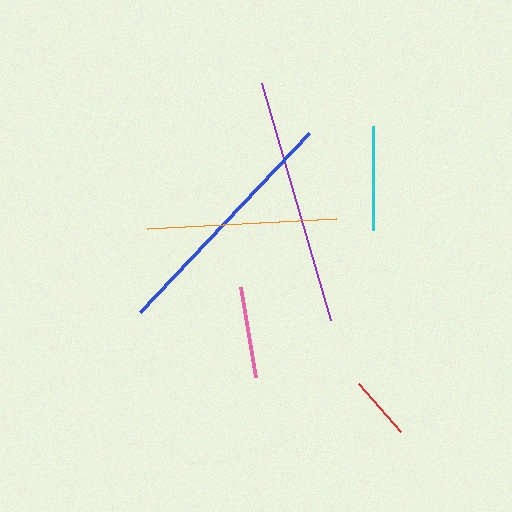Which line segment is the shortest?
The red line is the shortest at approximately 65 pixels.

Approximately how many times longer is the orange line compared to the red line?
The orange line is approximately 2.9 times the length of the red line.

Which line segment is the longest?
The purple line is the longest at approximately 247 pixels.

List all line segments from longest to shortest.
From longest to shortest: purple, blue, orange, cyan, pink, red.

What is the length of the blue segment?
The blue segment is approximately 246 pixels long.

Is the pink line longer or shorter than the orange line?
The orange line is longer than the pink line.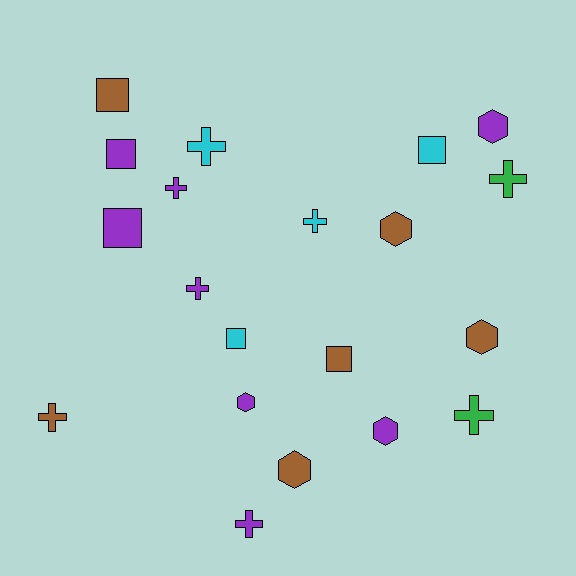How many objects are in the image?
There are 20 objects.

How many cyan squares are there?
There are 2 cyan squares.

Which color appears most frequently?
Purple, with 8 objects.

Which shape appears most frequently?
Cross, with 8 objects.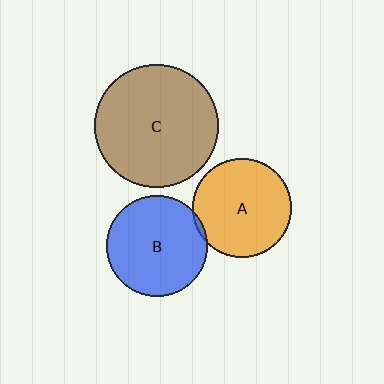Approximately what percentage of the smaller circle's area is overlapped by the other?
Approximately 5%.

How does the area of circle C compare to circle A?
Approximately 1.6 times.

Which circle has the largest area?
Circle C (brown).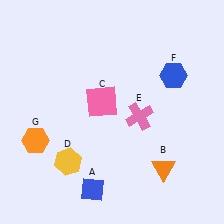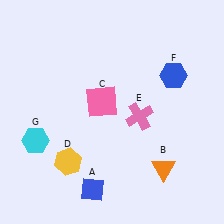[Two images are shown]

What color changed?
The hexagon (G) changed from orange in Image 1 to cyan in Image 2.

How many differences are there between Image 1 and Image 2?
There is 1 difference between the two images.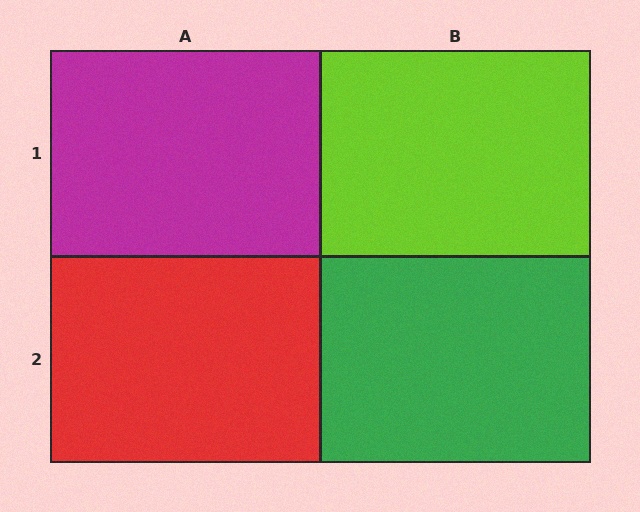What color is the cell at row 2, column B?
Green.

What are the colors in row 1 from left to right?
Magenta, lime.